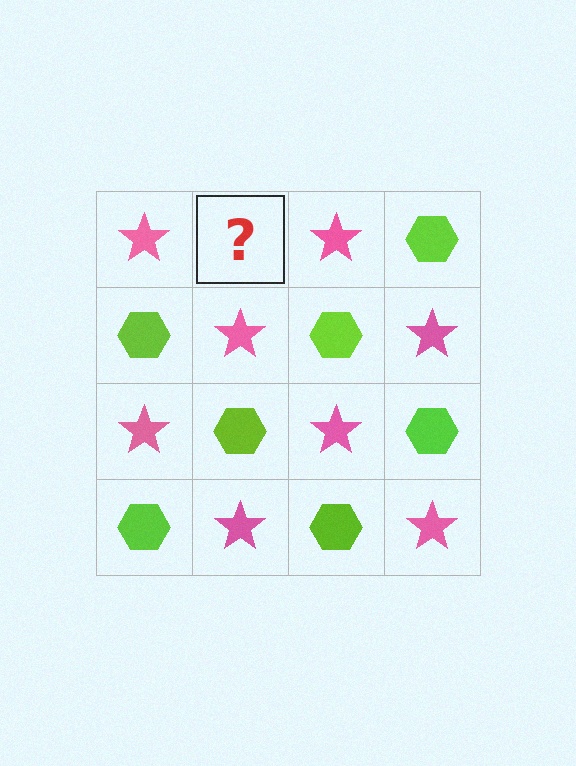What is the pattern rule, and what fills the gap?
The rule is that it alternates pink star and lime hexagon in a checkerboard pattern. The gap should be filled with a lime hexagon.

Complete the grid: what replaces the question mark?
The question mark should be replaced with a lime hexagon.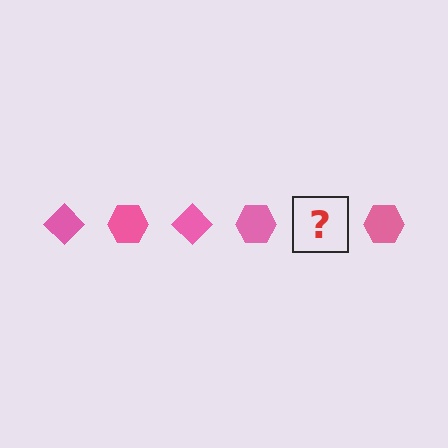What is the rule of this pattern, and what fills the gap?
The rule is that the pattern cycles through diamond, hexagon shapes in pink. The gap should be filled with a pink diamond.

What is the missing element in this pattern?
The missing element is a pink diamond.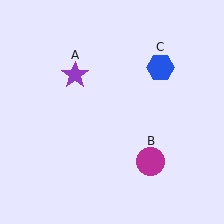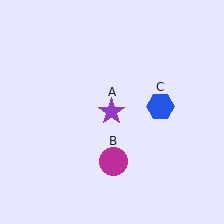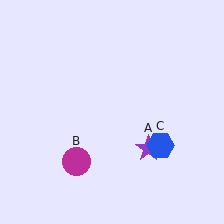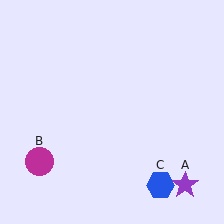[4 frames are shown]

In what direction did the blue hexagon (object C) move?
The blue hexagon (object C) moved down.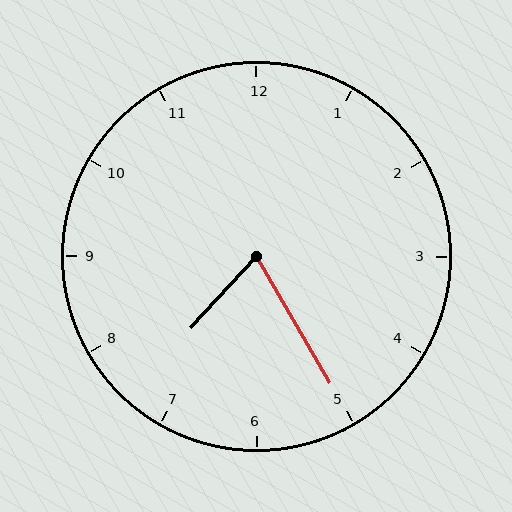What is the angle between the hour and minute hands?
Approximately 72 degrees.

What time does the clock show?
7:25.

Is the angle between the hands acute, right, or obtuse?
It is acute.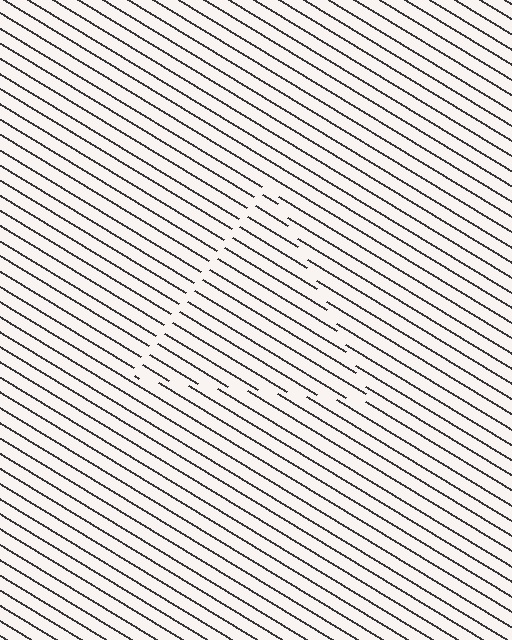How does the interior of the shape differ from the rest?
The interior of the shape contains the same grating, shifted by half a period — the contour is defined by the phase discontinuity where line-ends from the inner and outer gratings abut.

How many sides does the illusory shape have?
3 sides — the line-ends trace a triangle.